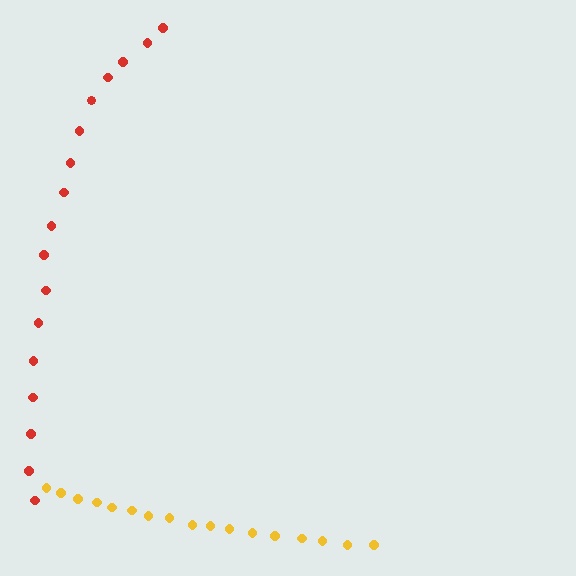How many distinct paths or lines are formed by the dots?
There are 2 distinct paths.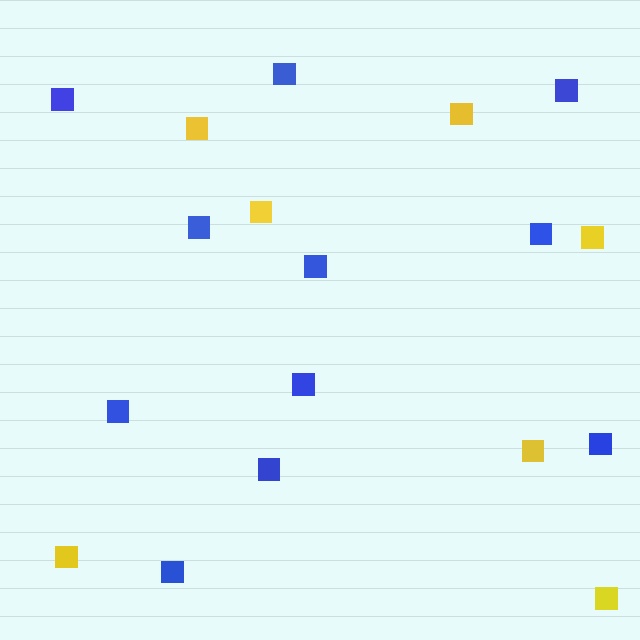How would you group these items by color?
There are 2 groups: one group of yellow squares (7) and one group of blue squares (11).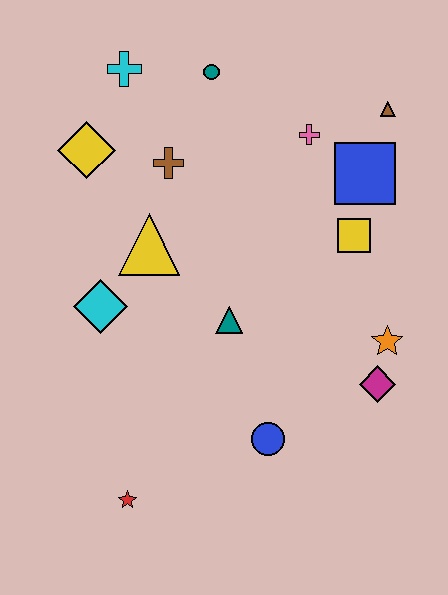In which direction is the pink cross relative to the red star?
The pink cross is above the red star.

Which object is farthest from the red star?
The brown triangle is farthest from the red star.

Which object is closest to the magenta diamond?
The orange star is closest to the magenta diamond.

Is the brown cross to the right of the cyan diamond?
Yes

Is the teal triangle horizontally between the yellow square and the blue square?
No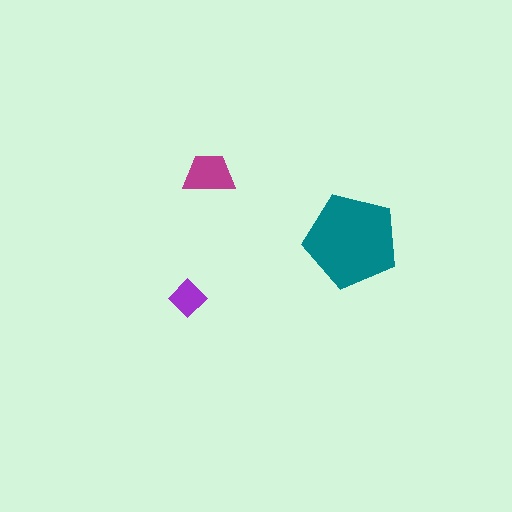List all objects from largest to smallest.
The teal pentagon, the magenta trapezoid, the purple diamond.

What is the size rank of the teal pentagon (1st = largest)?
1st.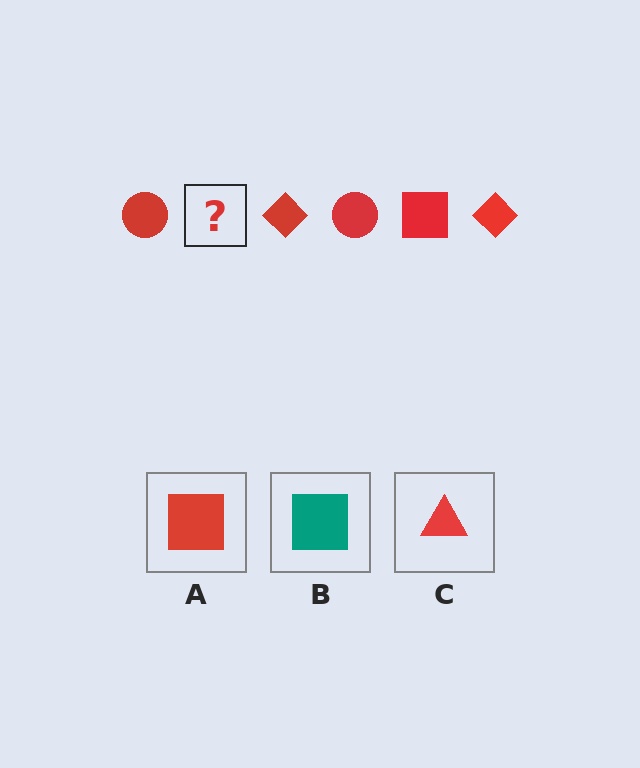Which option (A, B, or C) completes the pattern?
A.